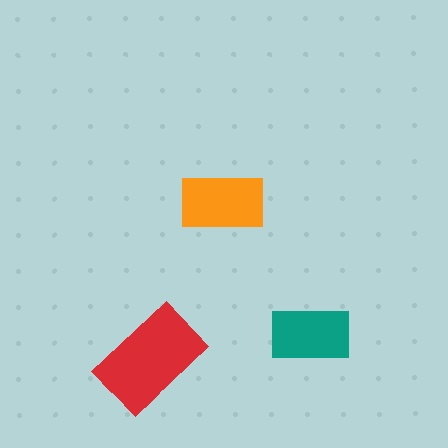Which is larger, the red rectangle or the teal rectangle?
The red one.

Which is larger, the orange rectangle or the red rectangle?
The red one.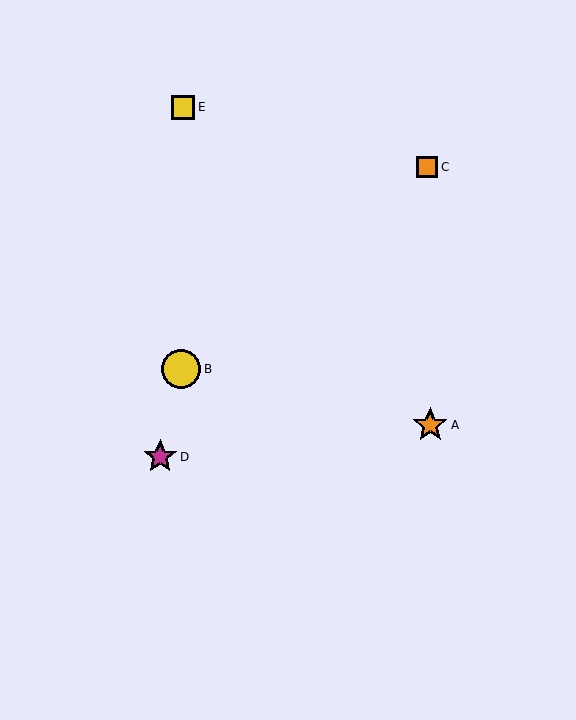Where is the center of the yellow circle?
The center of the yellow circle is at (181, 369).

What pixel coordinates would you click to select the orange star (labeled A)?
Click at (430, 425) to select the orange star A.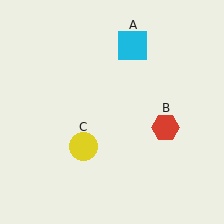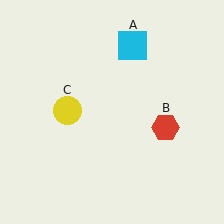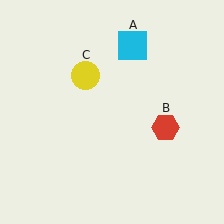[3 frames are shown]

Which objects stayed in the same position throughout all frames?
Cyan square (object A) and red hexagon (object B) remained stationary.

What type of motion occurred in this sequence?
The yellow circle (object C) rotated clockwise around the center of the scene.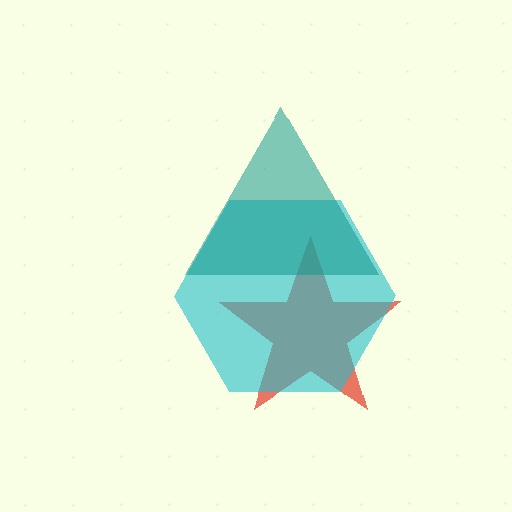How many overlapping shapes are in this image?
There are 3 overlapping shapes in the image.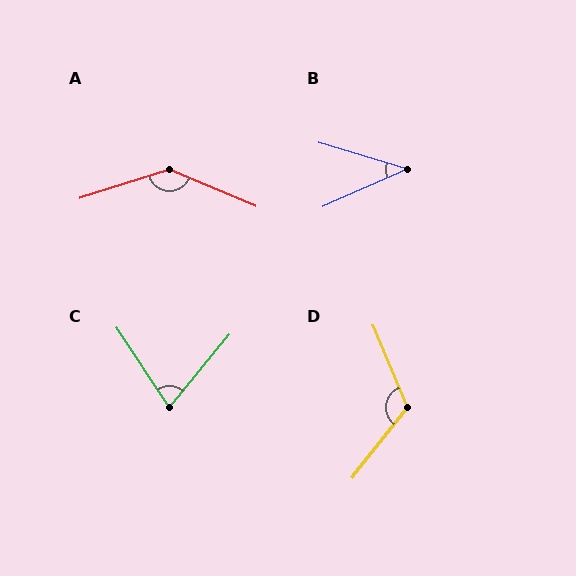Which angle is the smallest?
B, at approximately 40 degrees.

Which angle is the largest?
A, at approximately 139 degrees.